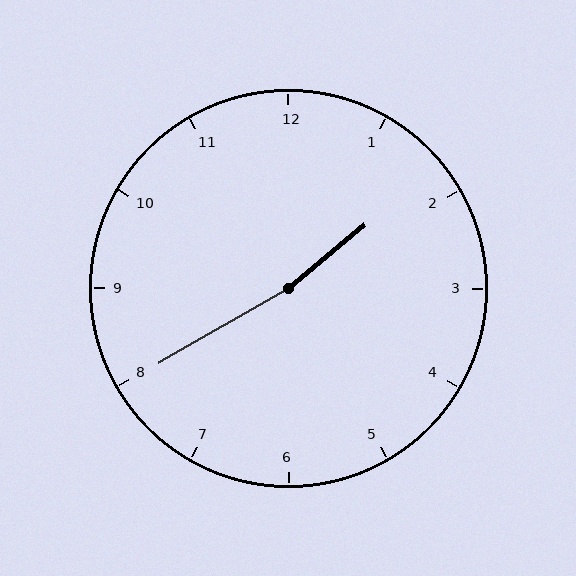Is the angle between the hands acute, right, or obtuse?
It is obtuse.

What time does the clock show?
1:40.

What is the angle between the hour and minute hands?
Approximately 170 degrees.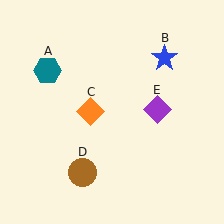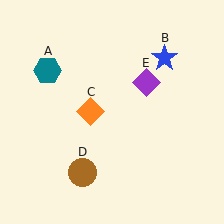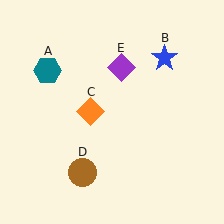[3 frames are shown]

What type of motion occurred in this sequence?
The purple diamond (object E) rotated counterclockwise around the center of the scene.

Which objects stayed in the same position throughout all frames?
Teal hexagon (object A) and blue star (object B) and orange diamond (object C) and brown circle (object D) remained stationary.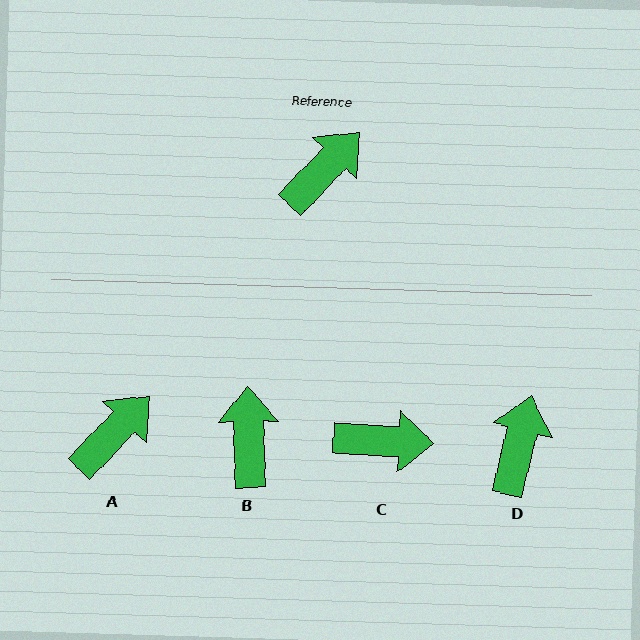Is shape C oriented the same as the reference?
No, it is off by about 49 degrees.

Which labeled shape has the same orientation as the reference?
A.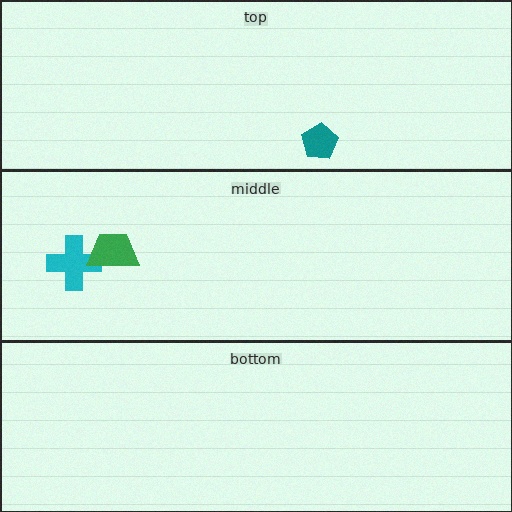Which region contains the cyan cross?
The middle region.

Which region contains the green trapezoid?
The middle region.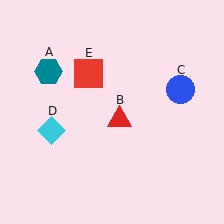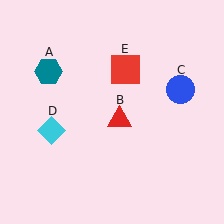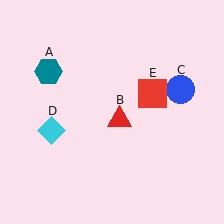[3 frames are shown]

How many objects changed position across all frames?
1 object changed position: red square (object E).